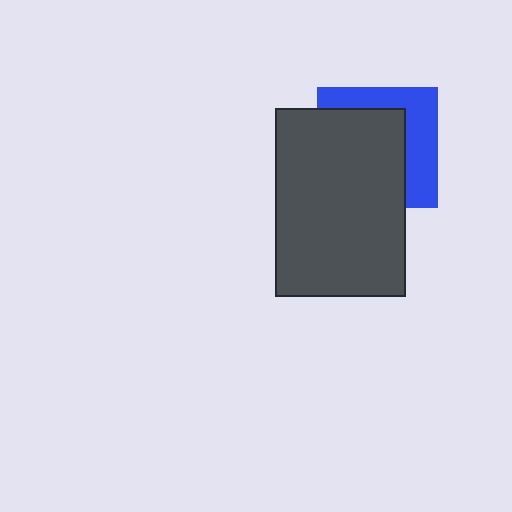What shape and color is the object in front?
The object in front is a dark gray rectangle.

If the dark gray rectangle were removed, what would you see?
You would see the complete blue square.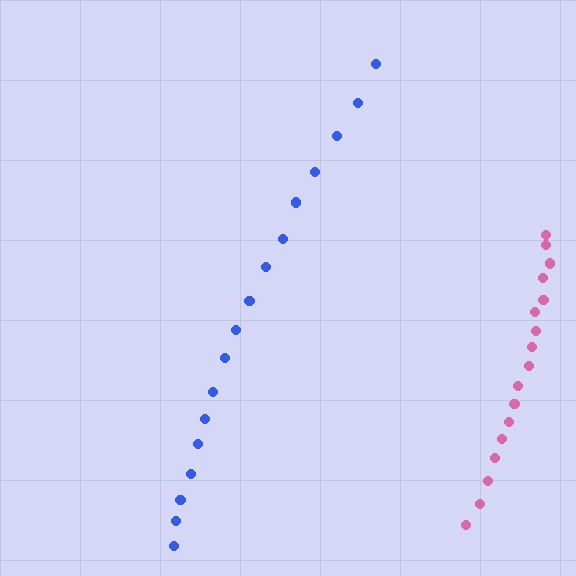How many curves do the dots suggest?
There are 2 distinct paths.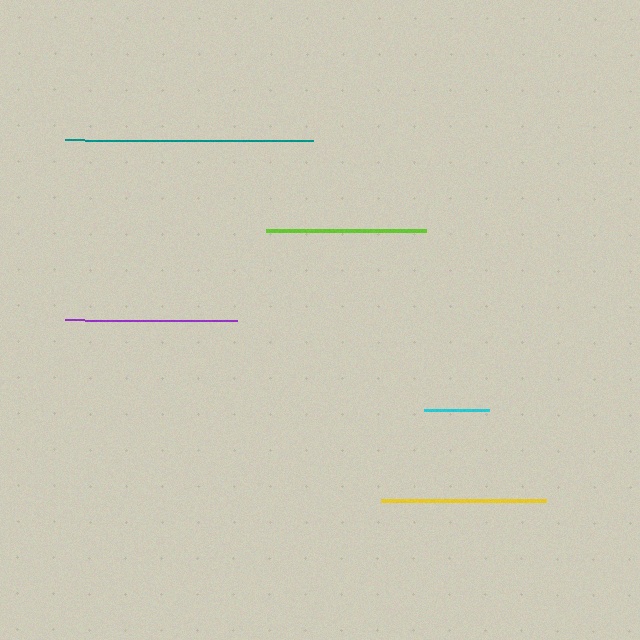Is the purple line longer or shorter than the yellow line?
The purple line is longer than the yellow line.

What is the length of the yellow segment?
The yellow segment is approximately 165 pixels long.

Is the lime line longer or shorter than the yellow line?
The yellow line is longer than the lime line.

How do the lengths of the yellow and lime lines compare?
The yellow and lime lines are approximately the same length.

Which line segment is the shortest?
The cyan line is the shortest at approximately 65 pixels.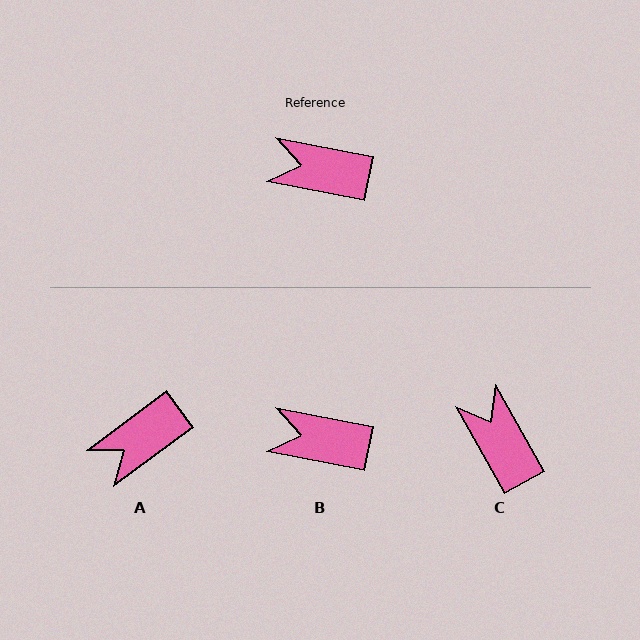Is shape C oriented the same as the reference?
No, it is off by about 50 degrees.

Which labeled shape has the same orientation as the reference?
B.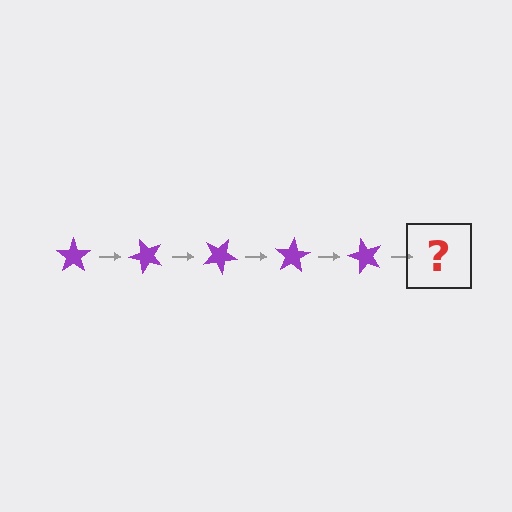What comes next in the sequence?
The next element should be a purple star rotated 250 degrees.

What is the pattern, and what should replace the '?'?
The pattern is that the star rotates 50 degrees each step. The '?' should be a purple star rotated 250 degrees.